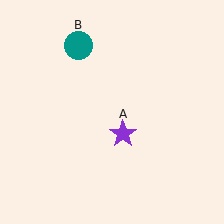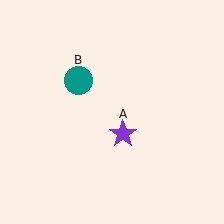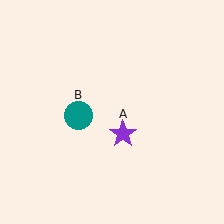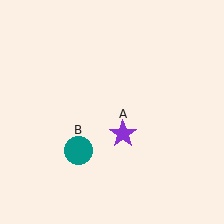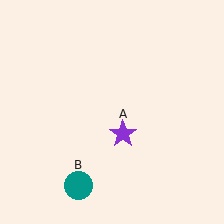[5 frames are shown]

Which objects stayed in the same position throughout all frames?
Purple star (object A) remained stationary.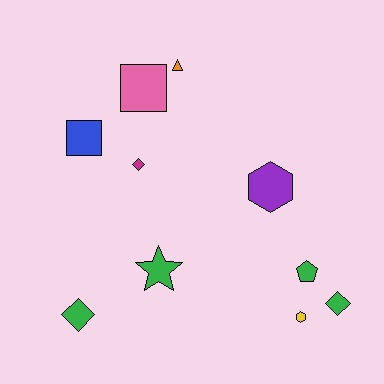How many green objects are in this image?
There are 4 green objects.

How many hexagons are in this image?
There are 2 hexagons.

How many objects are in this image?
There are 10 objects.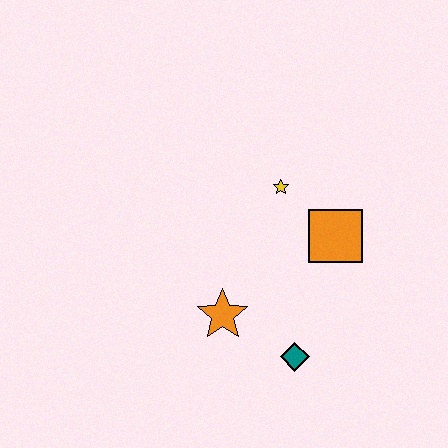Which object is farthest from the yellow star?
The teal diamond is farthest from the yellow star.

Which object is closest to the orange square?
The yellow star is closest to the orange square.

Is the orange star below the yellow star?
Yes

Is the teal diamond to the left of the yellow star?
No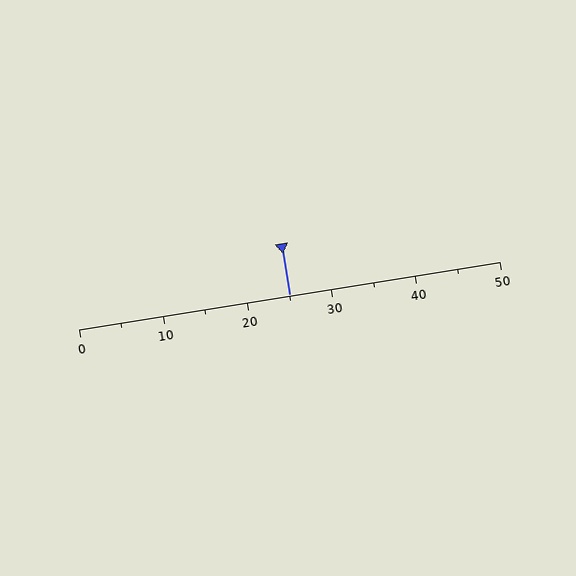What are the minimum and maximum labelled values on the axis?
The axis runs from 0 to 50.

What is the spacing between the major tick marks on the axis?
The major ticks are spaced 10 apart.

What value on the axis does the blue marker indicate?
The marker indicates approximately 25.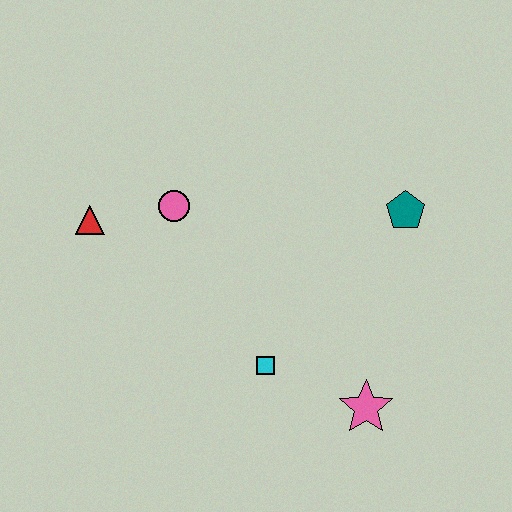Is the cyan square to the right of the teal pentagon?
No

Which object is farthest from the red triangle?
The pink star is farthest from the red triangle.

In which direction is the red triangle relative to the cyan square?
The red triangle is to the left of the cyan square.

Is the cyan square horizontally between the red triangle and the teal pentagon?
Yes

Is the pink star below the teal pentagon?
Yes